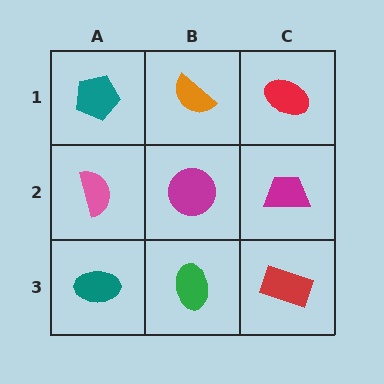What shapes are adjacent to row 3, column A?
A pink semicircle (row 2, column A), a green ellipse (row 3, column B).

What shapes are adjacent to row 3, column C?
A magenta trapezoid (row 2, column C), a green ellipse (row 3, column B).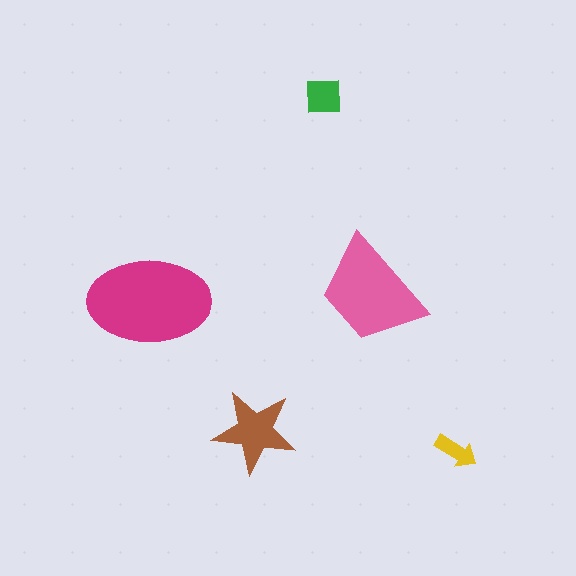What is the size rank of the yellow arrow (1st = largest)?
5th.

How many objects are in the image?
There are 5 objects in the image.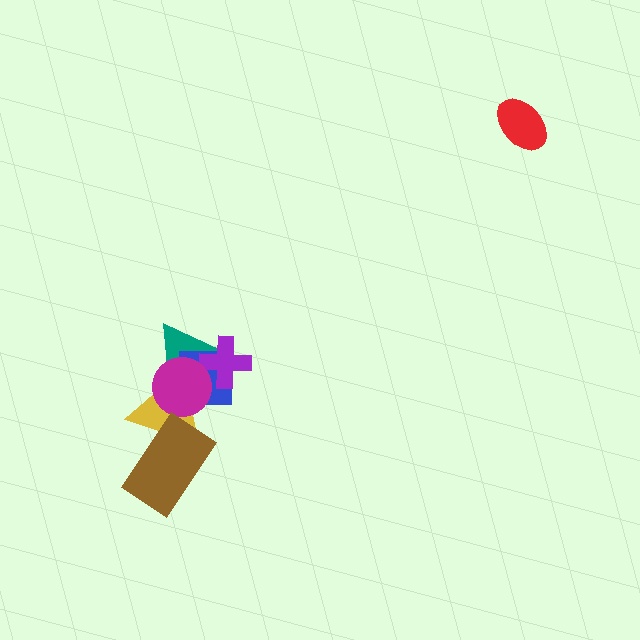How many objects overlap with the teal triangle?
4 objects overlap with the teal triangle.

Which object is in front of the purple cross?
The magenta circle is in front of the purple cross.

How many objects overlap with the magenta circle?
4 objects overlap with the magenta circle.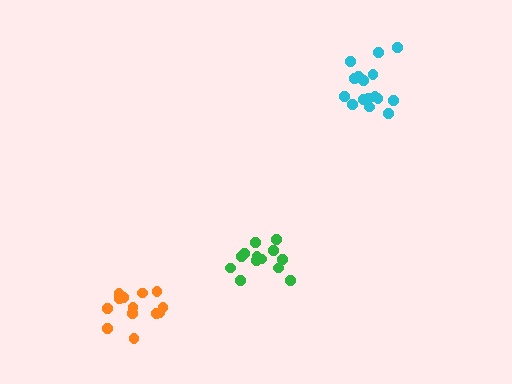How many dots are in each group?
Group 1: 13 dots, Group 2: 13 dots, Group 3: 16 dots (42 total).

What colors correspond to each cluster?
The clusters are colored: green, orange, cyan.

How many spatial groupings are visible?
There are 3 spatial groupings.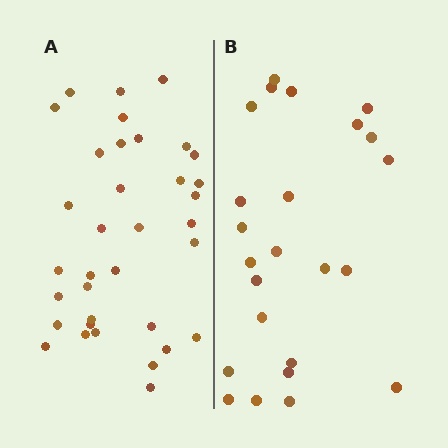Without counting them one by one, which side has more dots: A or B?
Region A (the left region) has more dots.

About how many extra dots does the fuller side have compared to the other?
Region A has roughly 12 or so more dots than region B.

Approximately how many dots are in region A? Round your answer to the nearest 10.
About 40 dots. (The exact count is 35, which rounds to 40.)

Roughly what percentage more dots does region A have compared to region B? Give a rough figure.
About 45% more.